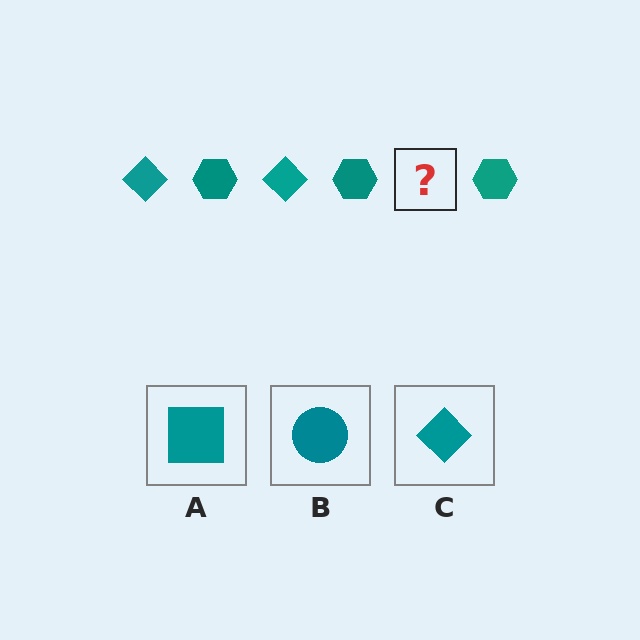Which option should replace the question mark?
Option C.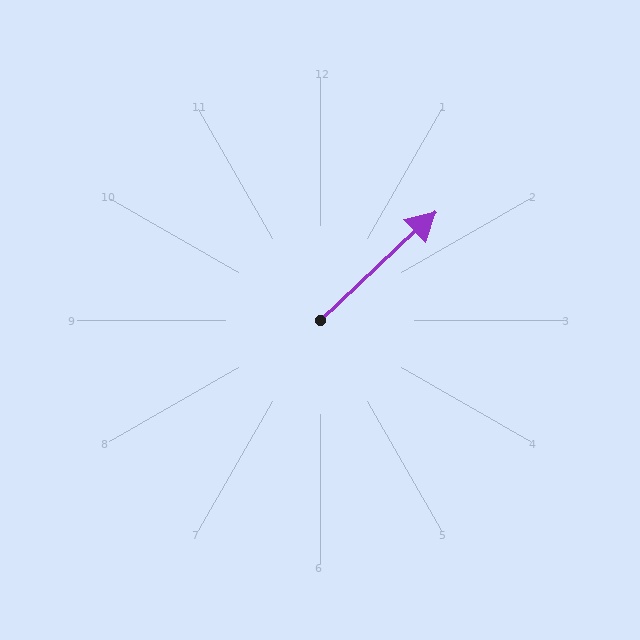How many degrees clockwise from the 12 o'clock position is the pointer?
Approximately 47 degrees.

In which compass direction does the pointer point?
Northeast.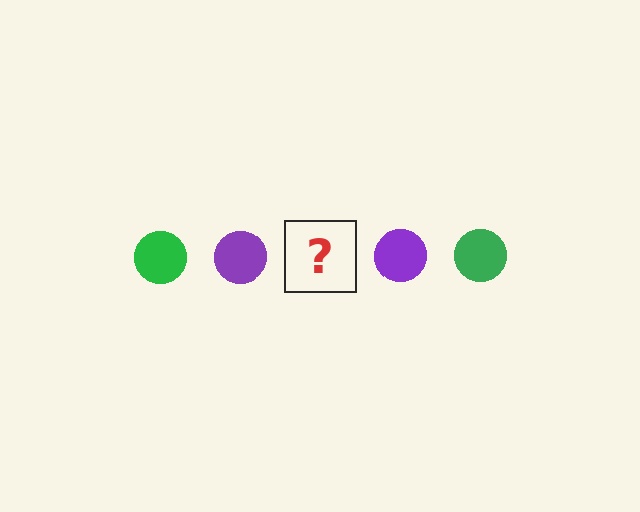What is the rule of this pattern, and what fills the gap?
The rule is that the pattern cycles through green, purple circles. The gap should be filled with a green circle.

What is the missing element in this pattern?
The missing element is a green circle.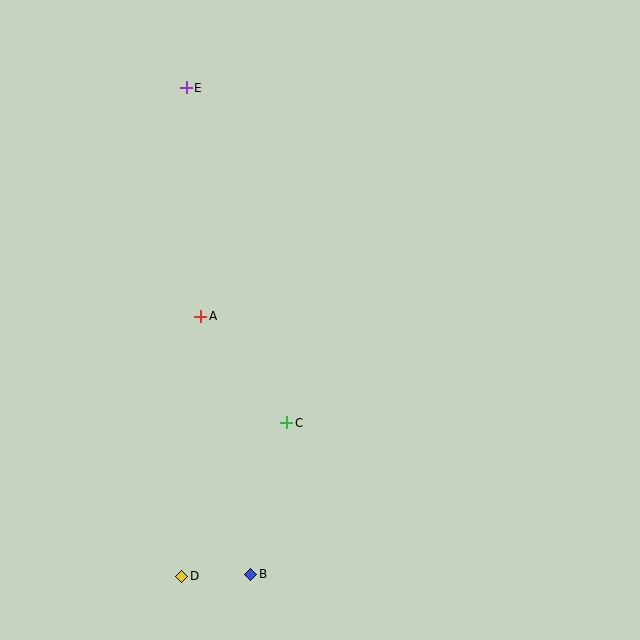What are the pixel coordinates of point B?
Point B is at (251, 574).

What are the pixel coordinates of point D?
Point D is at (182, 576).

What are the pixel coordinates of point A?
Point A is at (201, 316).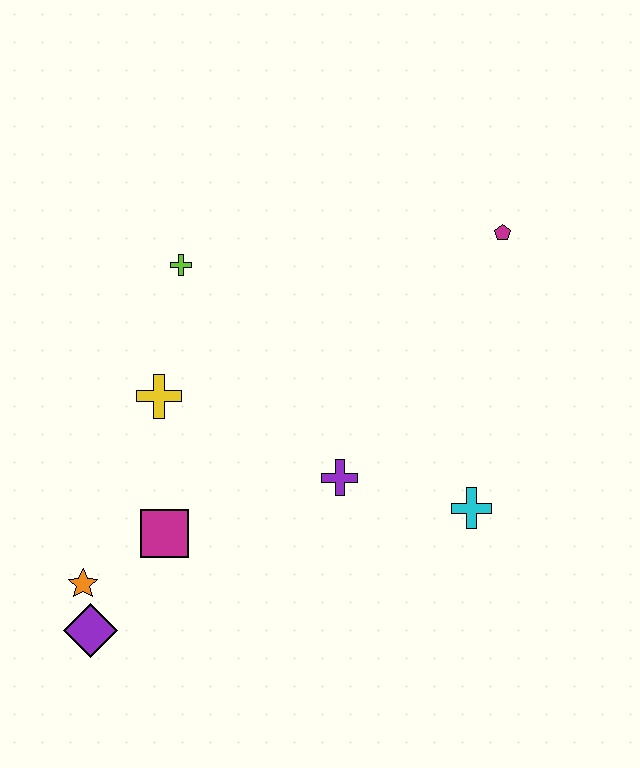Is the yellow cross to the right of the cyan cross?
No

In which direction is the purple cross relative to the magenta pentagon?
The purple cross is below the magenta pentagon.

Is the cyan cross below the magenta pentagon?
Yes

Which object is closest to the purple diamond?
The orange star is closest to the purple diamond.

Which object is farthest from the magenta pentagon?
The purple diamond is farthest from the magenta pentagon.